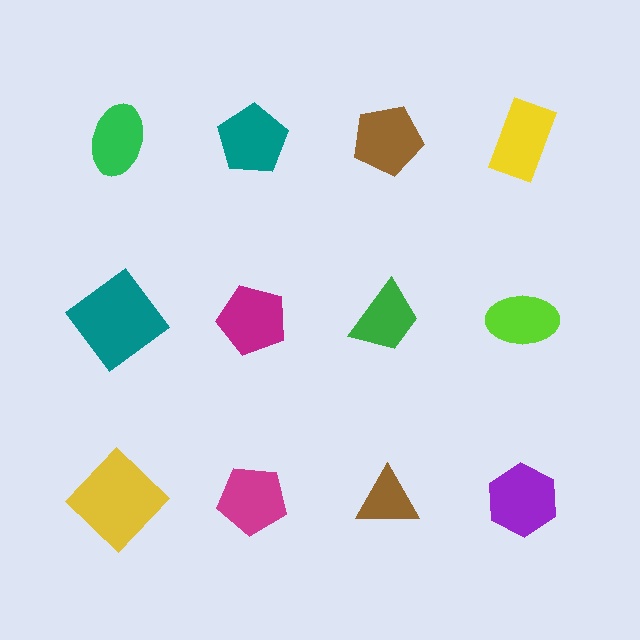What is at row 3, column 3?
A brown triangle.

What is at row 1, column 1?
A green ellipse.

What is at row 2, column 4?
A lime ellipse.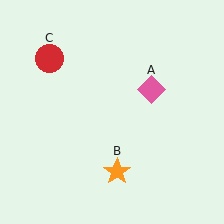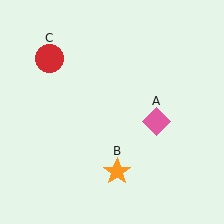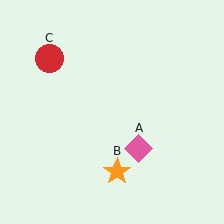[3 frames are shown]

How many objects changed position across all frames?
1 object changed position: pink diamond (object A).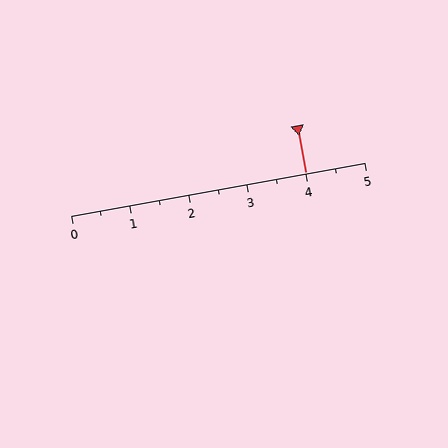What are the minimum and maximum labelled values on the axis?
The axis runs from 0 to 5.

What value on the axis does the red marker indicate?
The marker indicates approximately 4.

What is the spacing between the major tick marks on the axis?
The major ticks are spaced 1 apart.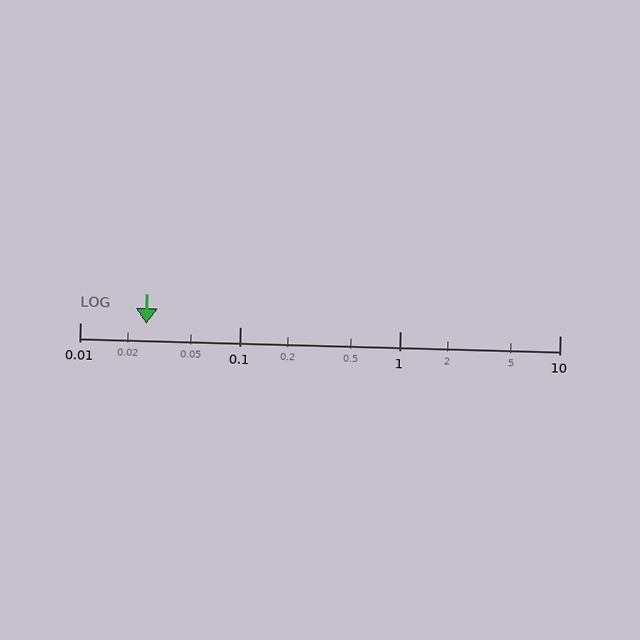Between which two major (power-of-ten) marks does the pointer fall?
The pointer is between 0.01 and 0.1.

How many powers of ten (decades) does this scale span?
The scale spans 3 decades, from 0.01 to 10.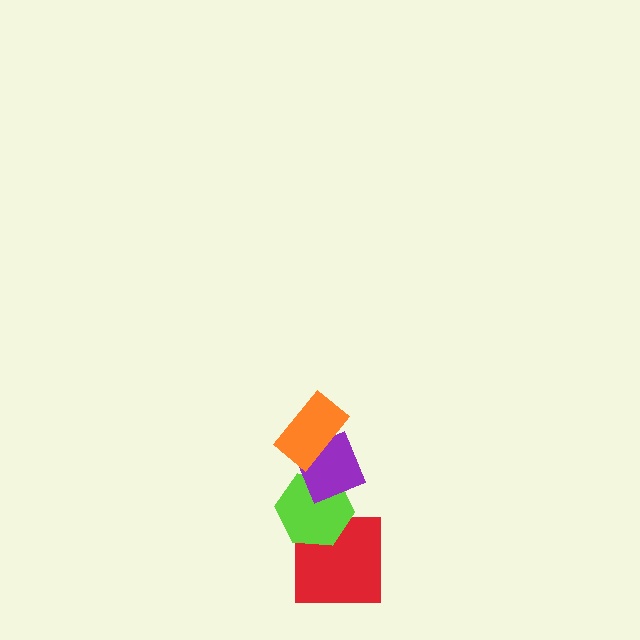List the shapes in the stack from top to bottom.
From top to bottom: the orange rectangle, the purple diamond, the lime hexagon, the red square.